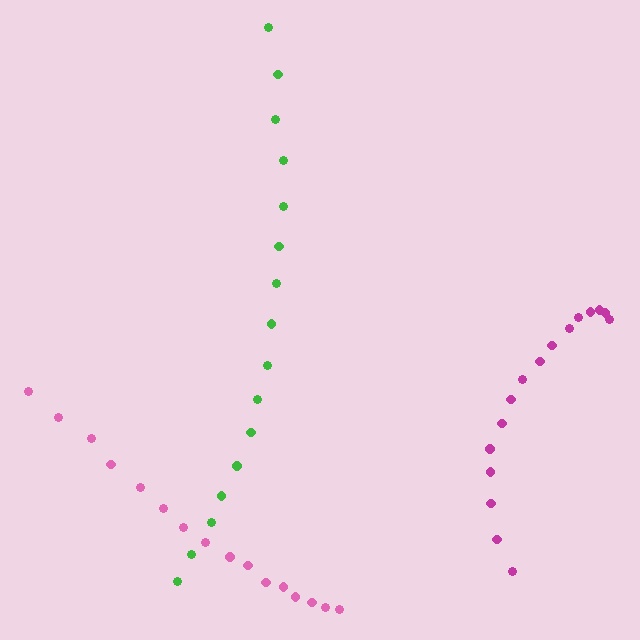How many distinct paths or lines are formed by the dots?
There are 3 distinct paths.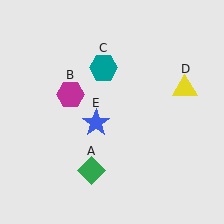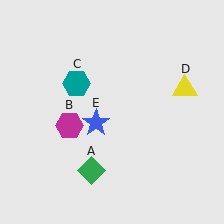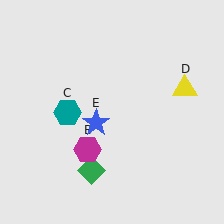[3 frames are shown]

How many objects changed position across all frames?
2 objects changed position: magenta hexagon (object B), teal hexagon (object C).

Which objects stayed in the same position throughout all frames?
Green diamond (object A) and yellow triangle (object D) and blue star (object E) remained stationary.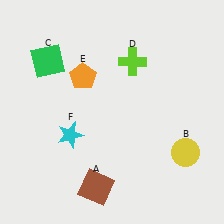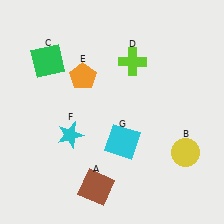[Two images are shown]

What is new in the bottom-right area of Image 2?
A cyan square (G) was added in the bottom-right area of Image 2.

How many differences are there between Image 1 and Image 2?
There is 1 difference between the two images.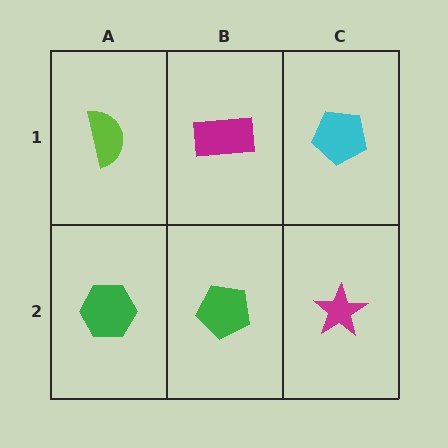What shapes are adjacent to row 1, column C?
A magenta star (row 2, column C), a magenta rectangle (row 1, column B).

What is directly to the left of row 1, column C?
A magenta rectangle.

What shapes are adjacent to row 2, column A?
A lime semicircle (row 1, column A), a green pentagon (row 2, column B).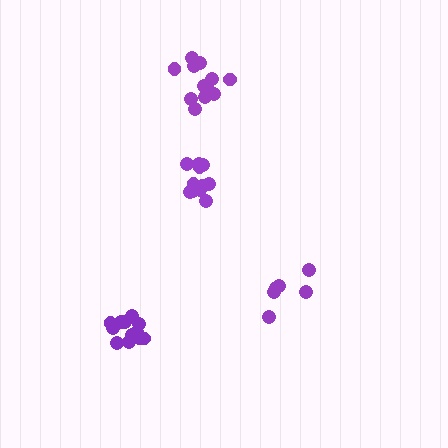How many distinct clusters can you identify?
There are 4 distinct clusters.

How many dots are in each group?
Group 1: 11 dots, Group 2: 6 dots, Group 3: 12 dots, Group 4: 12 dots (41 total).